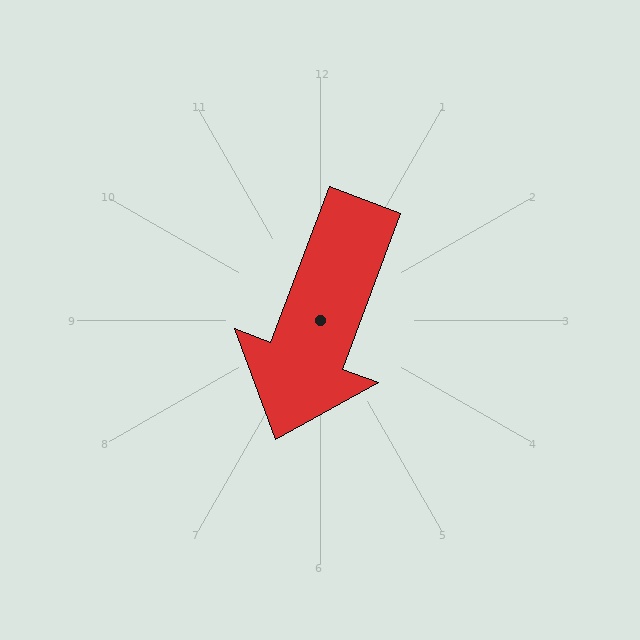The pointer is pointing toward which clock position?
Roughly 7 o'clock.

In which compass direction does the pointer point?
South.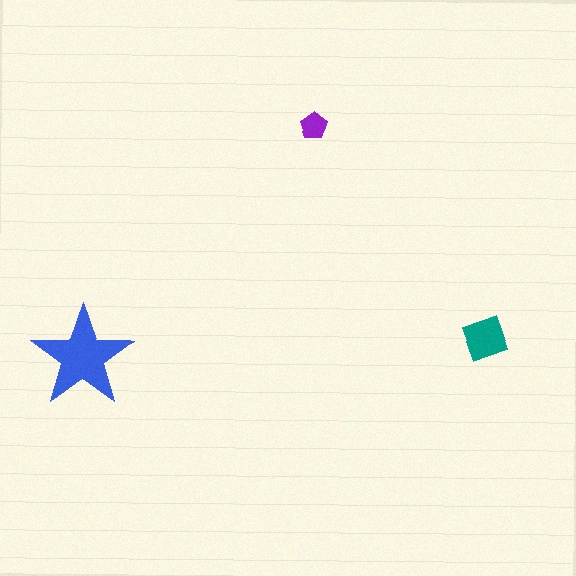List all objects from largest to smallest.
The blue star, the teal diamond, the purple pentagon.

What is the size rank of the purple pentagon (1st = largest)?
3rd.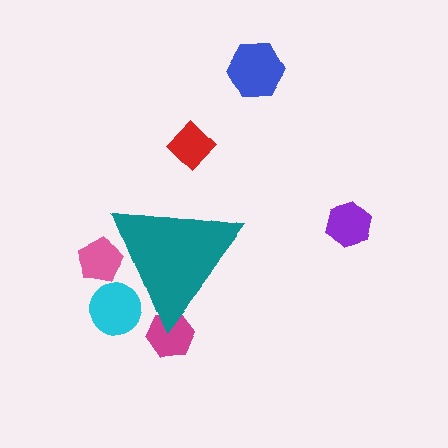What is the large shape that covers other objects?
A teal triangle.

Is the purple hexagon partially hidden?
No, the purple hexagon is fully visible.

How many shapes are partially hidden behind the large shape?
3 shapes are partially hidden.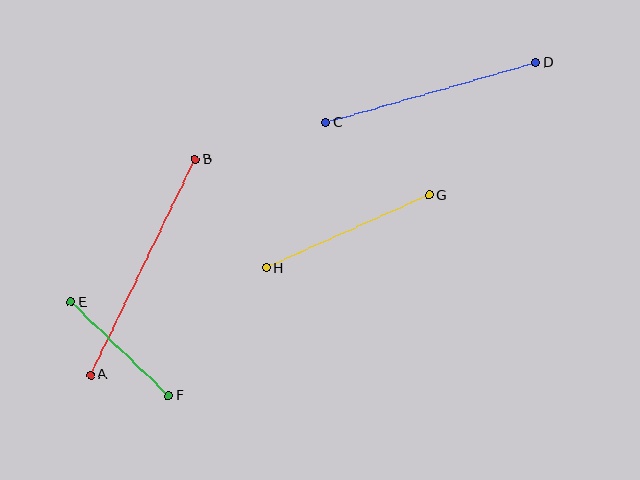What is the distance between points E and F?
The distance is approximately 135 pixels.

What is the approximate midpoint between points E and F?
The midpoint is at approximately (120, 349) pixels.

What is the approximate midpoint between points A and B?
The midpoint is at approximately (143, 267) pixels.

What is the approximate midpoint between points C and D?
The midpoint is at approximately (431, 92) pixels.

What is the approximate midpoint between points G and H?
The midpoint is at approximately (348, 232) pixels.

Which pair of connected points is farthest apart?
Points A and B are farthest apart.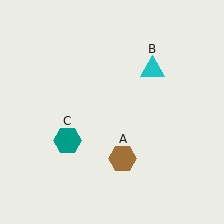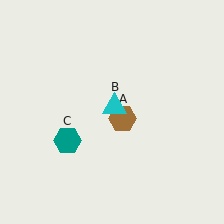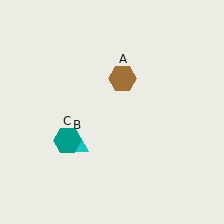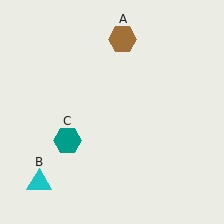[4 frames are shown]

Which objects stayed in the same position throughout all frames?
Teal hexagon (object C) remained stationary.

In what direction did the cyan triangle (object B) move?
The cyan triangle (object B) moved down and to the left.